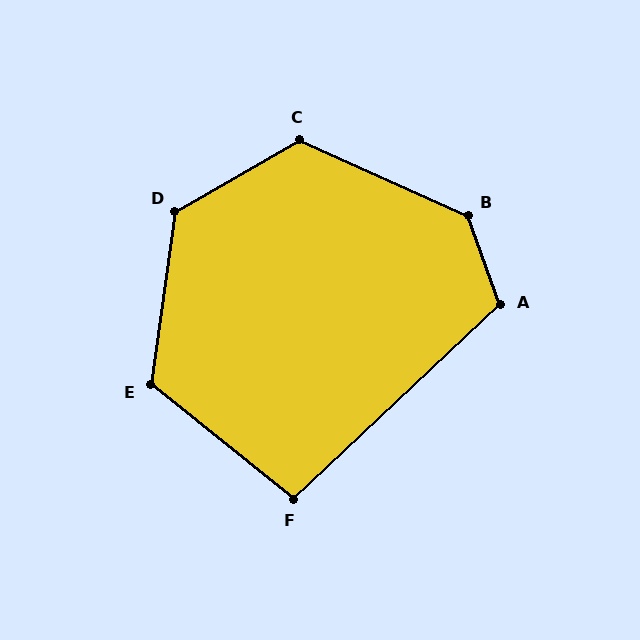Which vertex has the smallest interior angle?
F, at approximately 98 degrees.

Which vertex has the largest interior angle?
B, at approximately 134 degrees.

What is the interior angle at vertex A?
Approximately 113 degrees (obtuse).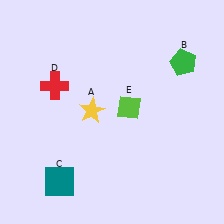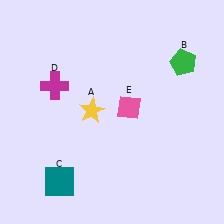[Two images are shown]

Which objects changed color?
D changed from red to magenta. E changed from lime to pink.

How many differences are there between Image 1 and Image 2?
There are 2 differences between the two images.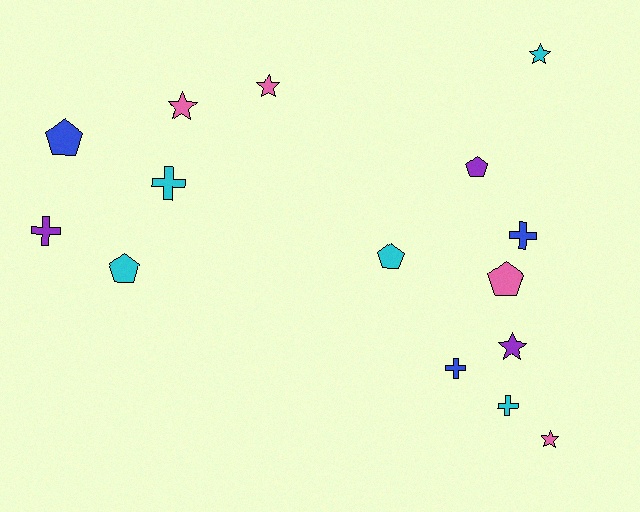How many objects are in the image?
There are 15 objects.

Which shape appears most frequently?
Star, with 5 objects.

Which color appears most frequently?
Cyan, with 5 objects.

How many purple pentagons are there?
There is 1 purple pentagon.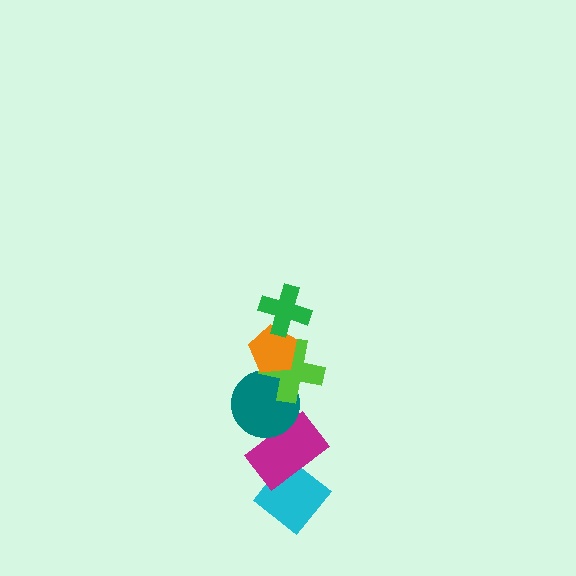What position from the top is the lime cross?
The lime cross is 3rd from the top.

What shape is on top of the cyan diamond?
The magenta rectangle is on top of the cyan diamond.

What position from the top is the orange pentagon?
The orange pentagon is 2nd from the top.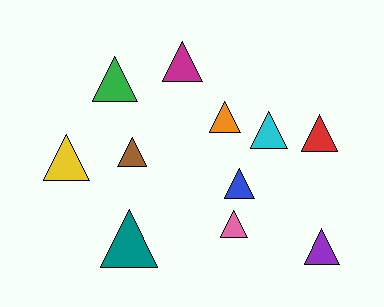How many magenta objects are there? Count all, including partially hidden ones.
There is 1 magenta object.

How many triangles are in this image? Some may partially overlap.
There are 11 triangles.